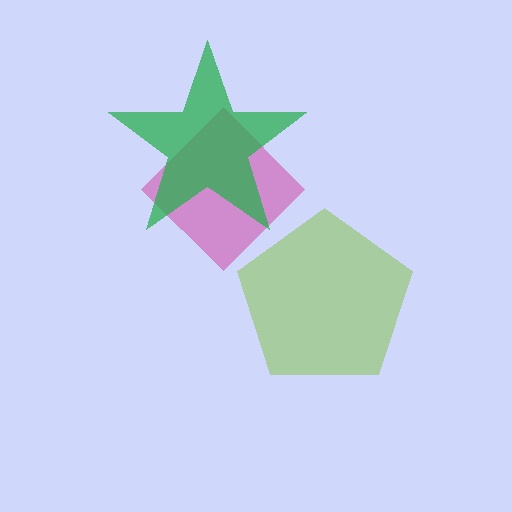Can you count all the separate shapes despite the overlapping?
Yes, there are 3 separate shapes.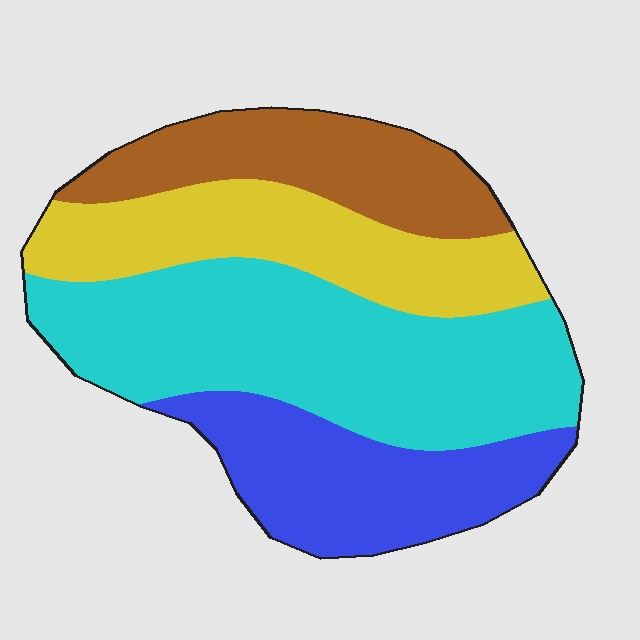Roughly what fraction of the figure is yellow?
Yellow covers roughly 20% of the figure.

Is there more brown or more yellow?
Yellow.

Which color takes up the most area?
Cyan, at roughly 40%.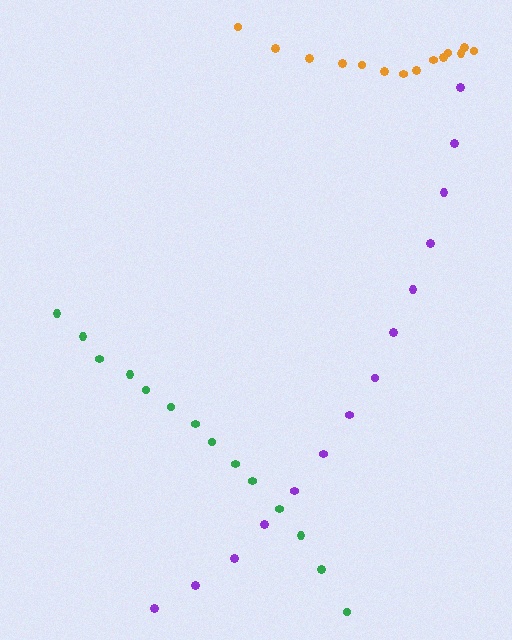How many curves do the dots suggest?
There are 3 distinct paths.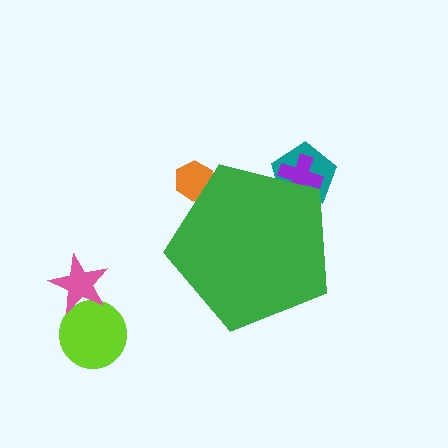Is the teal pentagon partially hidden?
Yes, the teal pentagon is partially hidden behind the green pentagon.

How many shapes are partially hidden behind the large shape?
3 shapes are partially hidden.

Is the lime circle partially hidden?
No, the lime circle is fully visible.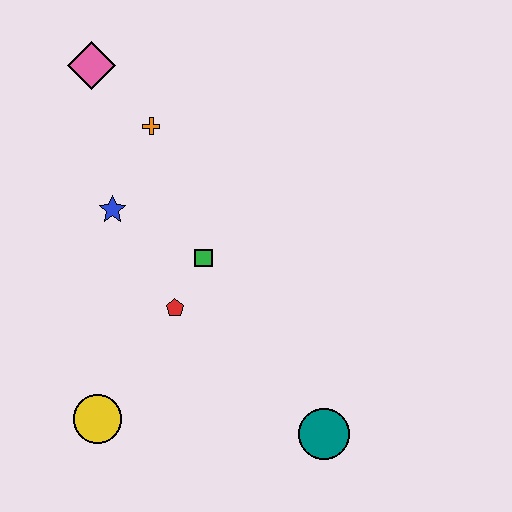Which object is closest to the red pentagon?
The green square is closest to the red pentagon.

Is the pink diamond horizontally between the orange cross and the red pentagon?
No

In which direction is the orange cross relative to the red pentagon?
The orange cross is above the red pentagon.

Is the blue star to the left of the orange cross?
Yes